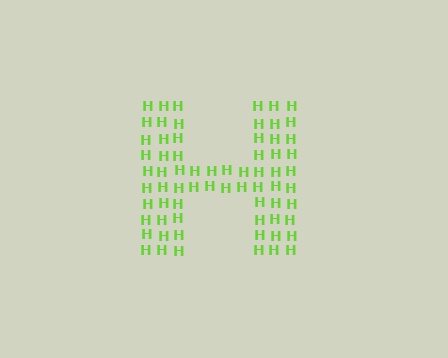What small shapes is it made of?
It is made of small letter H's.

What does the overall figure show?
The overall figure shows the letter H.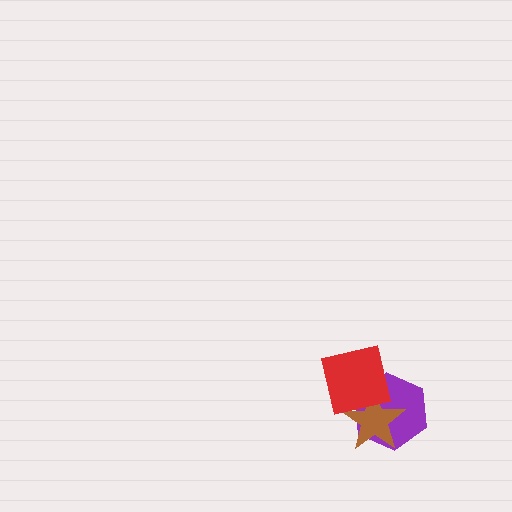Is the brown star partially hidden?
Yes, it is partially covered by another shape.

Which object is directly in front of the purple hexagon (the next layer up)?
The brown star is directly in front of the purple hexagon.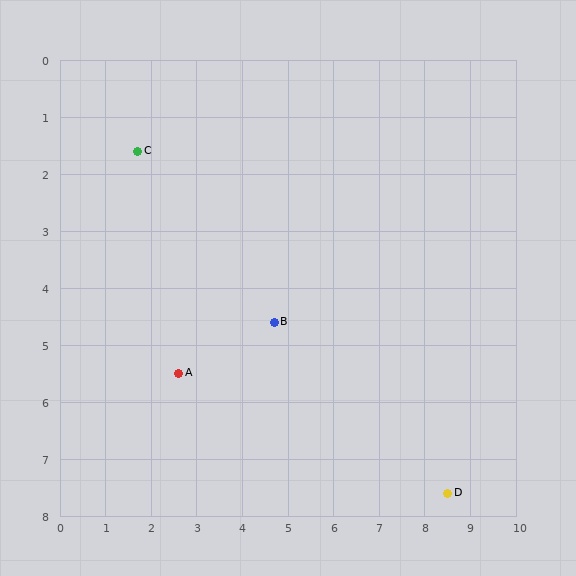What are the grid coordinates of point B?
Point B is at approximately (4.7, 4.6).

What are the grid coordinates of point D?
Point D is at approximately (8.5, 7.6).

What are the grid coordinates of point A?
Point A is at approximately (2.6, 5.5).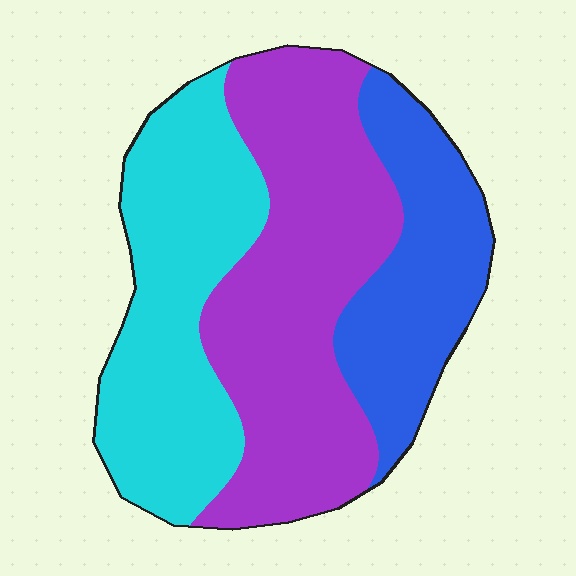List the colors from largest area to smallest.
From largest to smallest: purple, cyan, blue.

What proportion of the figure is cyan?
Cyan takes up between a quarter and a half of the figure.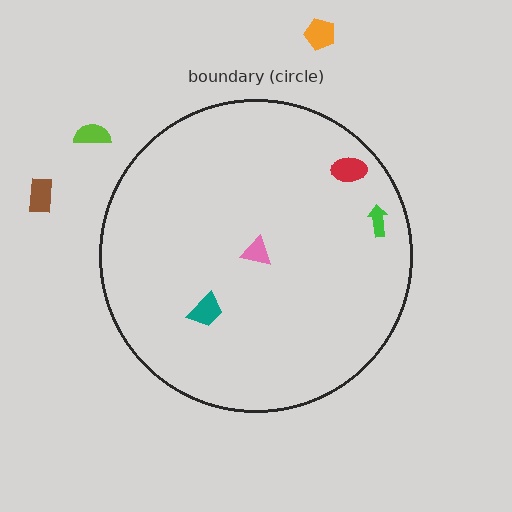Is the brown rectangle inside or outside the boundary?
Outside.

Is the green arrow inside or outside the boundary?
Inside.